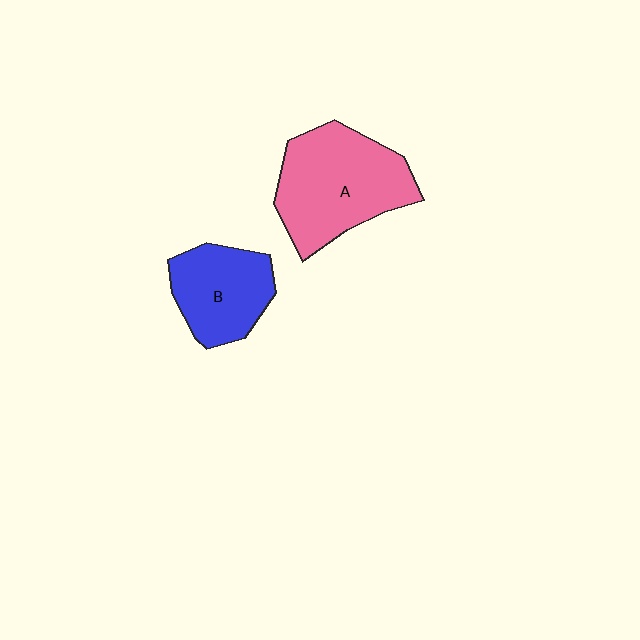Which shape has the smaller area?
Shape B (blue).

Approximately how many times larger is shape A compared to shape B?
Approximately 1.5 times.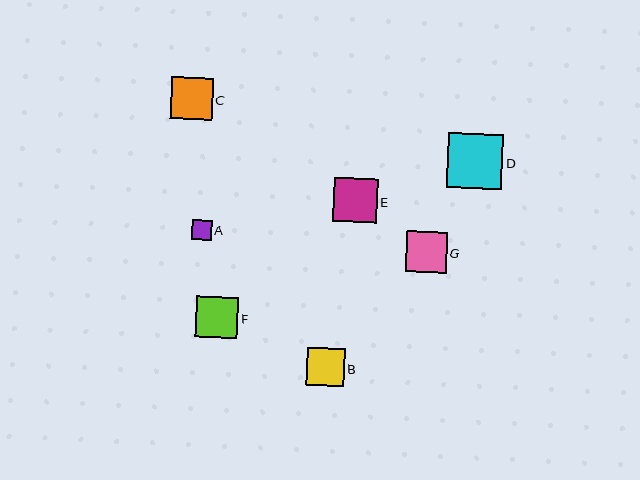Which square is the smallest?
Square A is the smallest with a size of approximately 20 pixels.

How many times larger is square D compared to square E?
Square D is approximately 1.2 times the size of square E.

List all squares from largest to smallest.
From largest to smallest: D, E, C, F, G, B, A.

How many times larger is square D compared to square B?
Square D is approximately 1.5 times the size of square B.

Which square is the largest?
Square D is the largest with a size of approximately 55 pixels.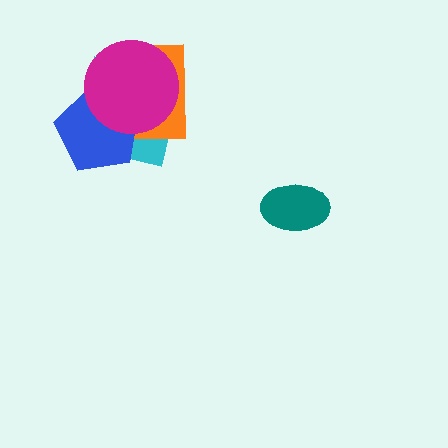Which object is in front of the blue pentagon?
The magenta circle is in front of the blue pentagon.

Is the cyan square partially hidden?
Yes, it is partially covered by another shape.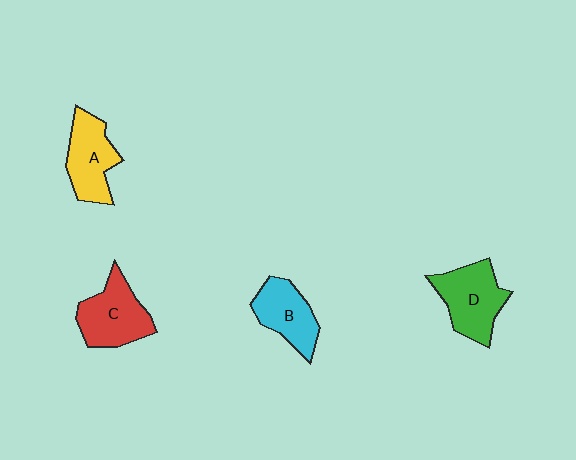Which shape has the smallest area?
Shape B (cyan).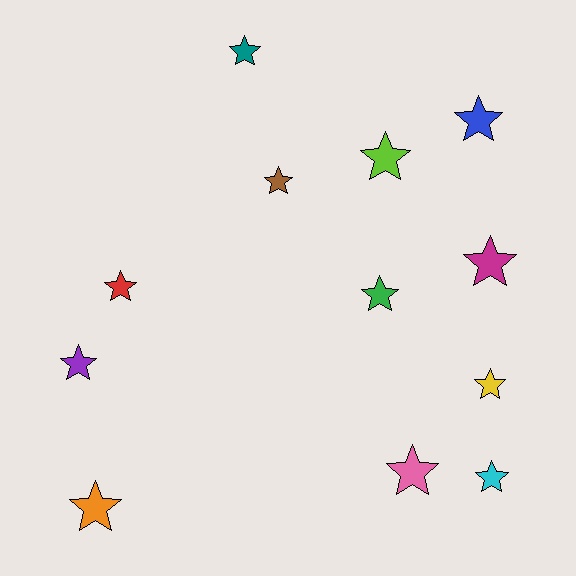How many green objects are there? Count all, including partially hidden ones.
There is 1 green object.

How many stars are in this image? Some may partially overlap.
There are 12 stars.